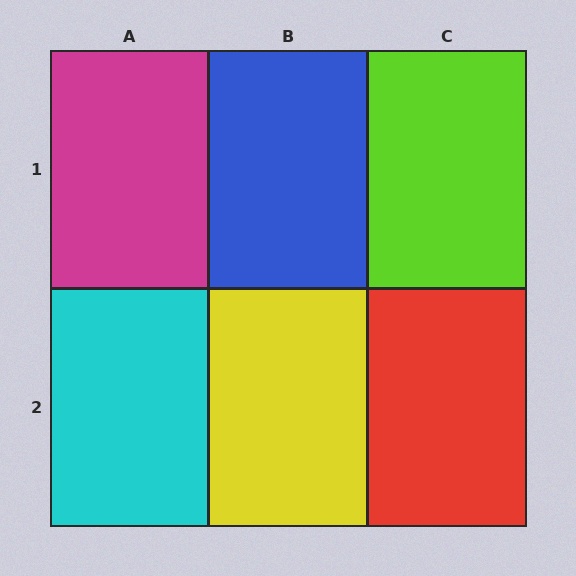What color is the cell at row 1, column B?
Blue.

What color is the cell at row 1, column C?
Lime.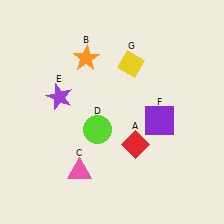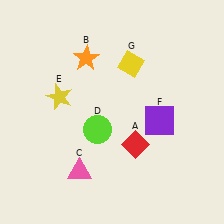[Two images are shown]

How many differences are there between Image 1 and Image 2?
There is 1 difference between the two images.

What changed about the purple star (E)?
In Image 1, E is purple. In Image 2, it changed to yellow.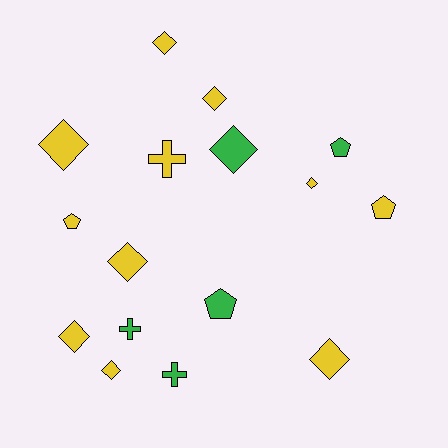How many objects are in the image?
There are 16 objects.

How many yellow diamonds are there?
There are 8 yellow diamonds.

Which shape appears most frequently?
Diamond, with 9 objects.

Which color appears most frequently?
Yellow, with 11 objects.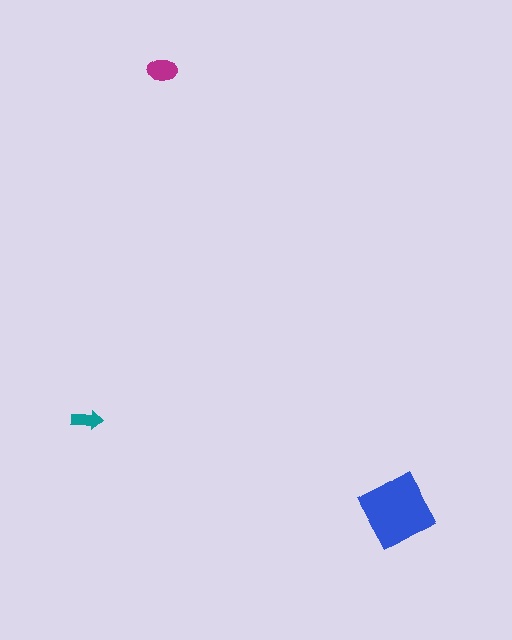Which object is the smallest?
The teal arrow.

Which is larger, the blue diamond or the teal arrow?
The blue diamond.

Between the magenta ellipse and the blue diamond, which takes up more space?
The blue diamond.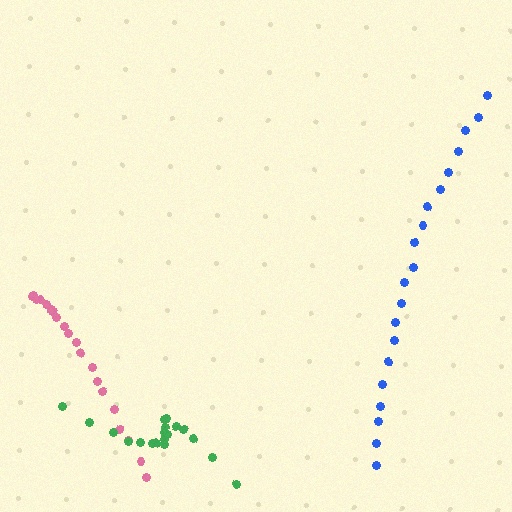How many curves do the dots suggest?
There are 3 distinct paths.